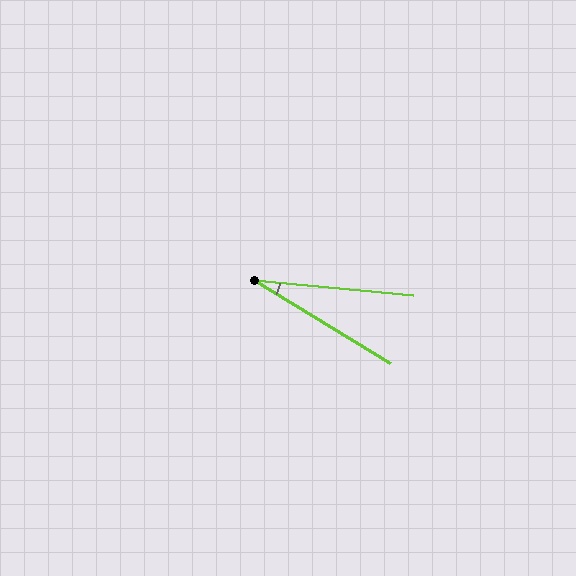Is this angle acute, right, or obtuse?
It is acute.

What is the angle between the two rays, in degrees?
Approximately 26 degrees.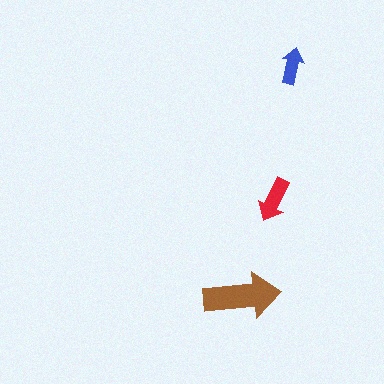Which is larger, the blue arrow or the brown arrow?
The brown one.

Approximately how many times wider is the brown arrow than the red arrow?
About 1.5 times wider.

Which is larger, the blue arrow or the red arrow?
The red one.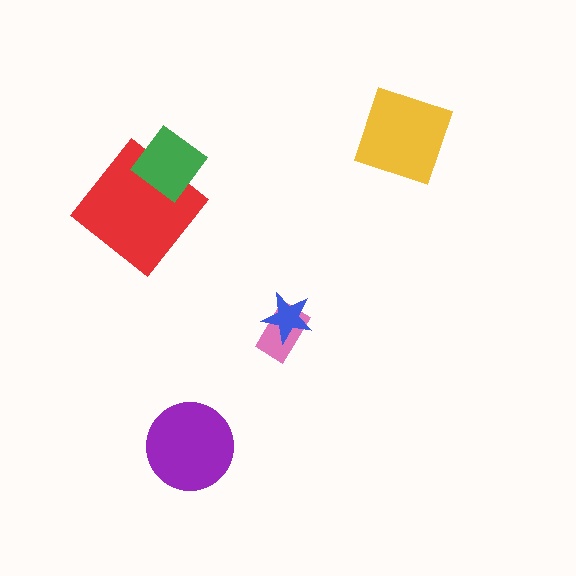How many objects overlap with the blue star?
1 object overlaps with the blue star.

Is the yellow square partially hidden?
No, no other shape covers it.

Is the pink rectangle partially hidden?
Yes, it is partially covered by another shape.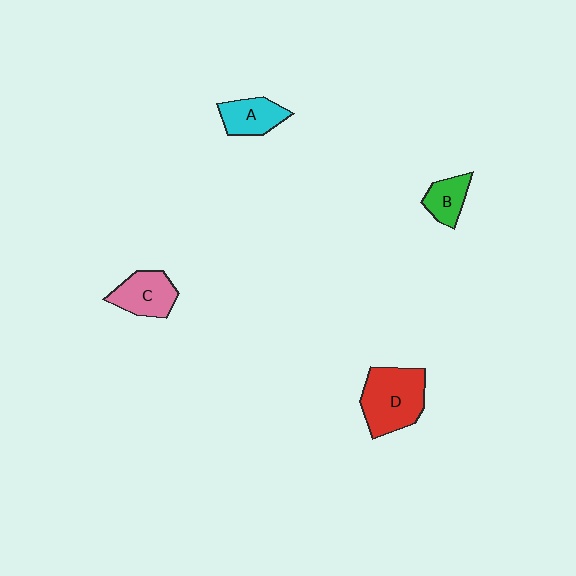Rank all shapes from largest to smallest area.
From largest to smallest: D (red), C (pink), A (cyan), B (green).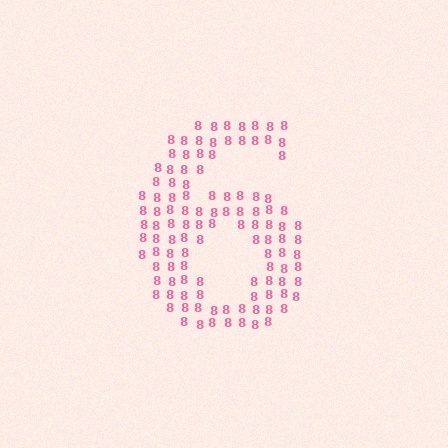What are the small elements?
The small elements are digit 8's.